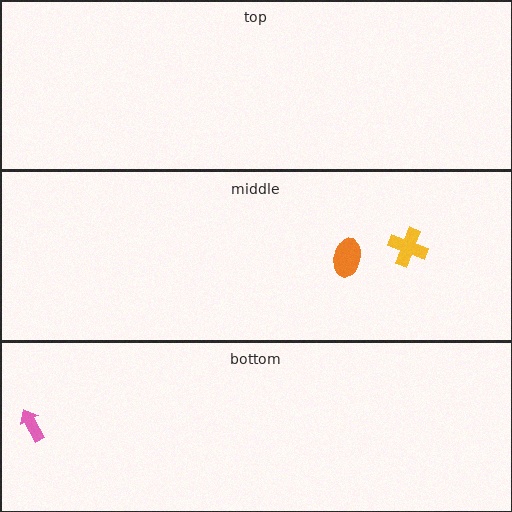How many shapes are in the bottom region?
1.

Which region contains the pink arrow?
The bottom region.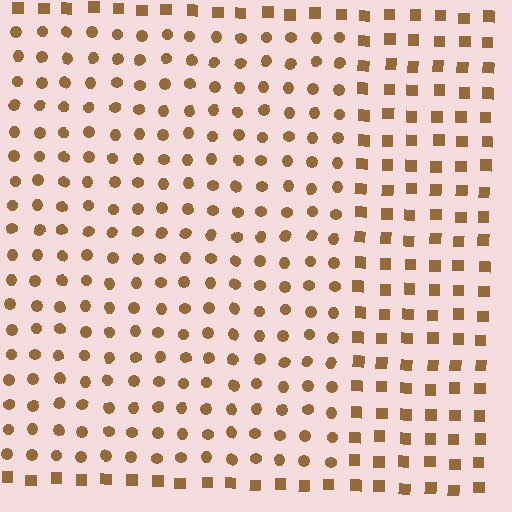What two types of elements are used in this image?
The image uses circles inside the rectangle region and squares outside it.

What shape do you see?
I see a rectangle.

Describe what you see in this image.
The image is filled with small brown elements arranged in a uniform grid. A rectangle-shaped region contains circles, while the surrounding area contains squares. The boundary is defined purely by the change in element shape.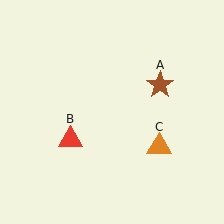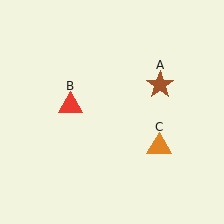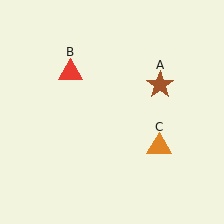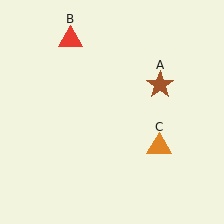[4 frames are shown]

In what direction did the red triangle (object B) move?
The red triangle (object B) moved up.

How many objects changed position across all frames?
1 object changed position: red triangle (object B).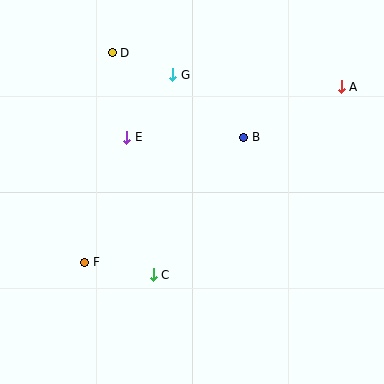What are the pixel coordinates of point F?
Point F is at (85, 262).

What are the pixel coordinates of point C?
Point C is at (153, 275).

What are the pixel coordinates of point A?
Point A is at (341, 87).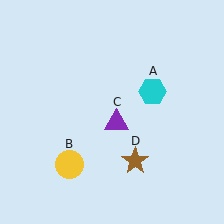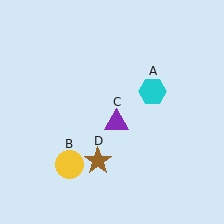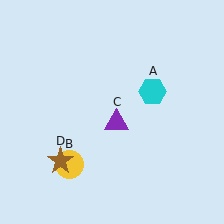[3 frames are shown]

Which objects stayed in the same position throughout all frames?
Cyan hexagon (object A) and yellow circle (object B) and purple triangle (object C) remained stationary.